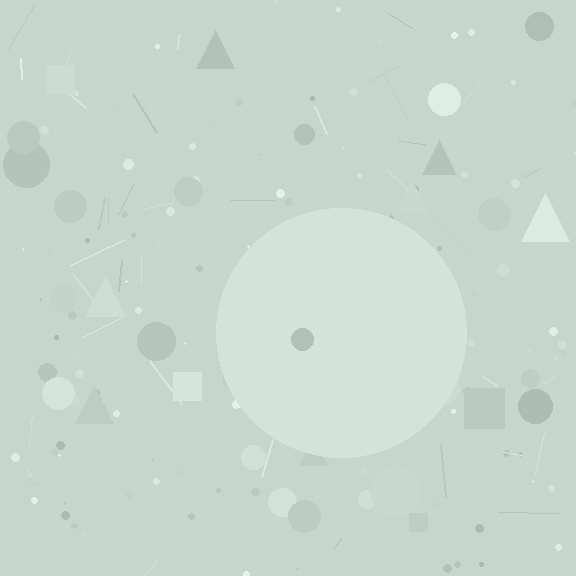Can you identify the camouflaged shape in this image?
The camouflaged shape is a circle.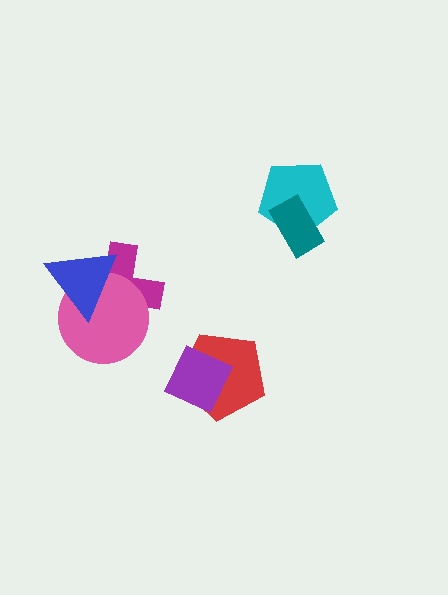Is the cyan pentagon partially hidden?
Yes, it is partially covered by another shape.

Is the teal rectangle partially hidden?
No, no other shape covers it.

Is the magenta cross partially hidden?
Yes, it is partially covered by another shape.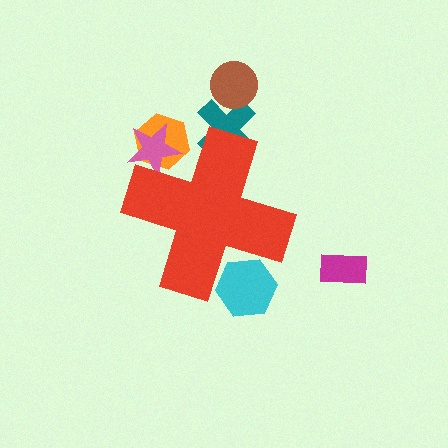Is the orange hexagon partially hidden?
Yes, the orange hexagon is partially hidden behind the red cross.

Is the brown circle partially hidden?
No, the brown circle is fully visible.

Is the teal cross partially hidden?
Yes, the teal cross is partially hidden behind the red cross.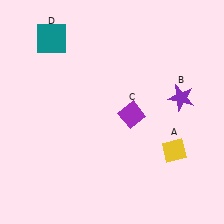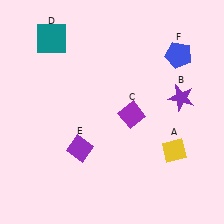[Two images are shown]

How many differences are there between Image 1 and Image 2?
There are 2 differences between the two images.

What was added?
A purple diamond (E), a blue pentagon (F) were added in Image 2.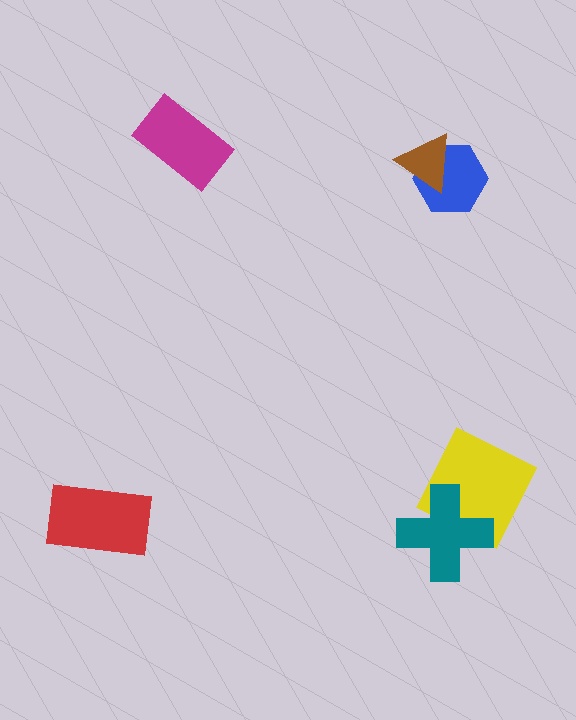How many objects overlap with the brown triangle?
1 object overlaps with the brown triangle.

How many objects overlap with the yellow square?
1 object overlaps with the yellow square.